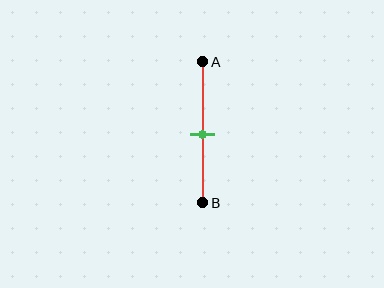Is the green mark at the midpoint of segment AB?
Yes, the mark is approximately at the midpoint.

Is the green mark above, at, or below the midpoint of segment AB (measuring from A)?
The green mark is approximately at the midpoint of segment AB.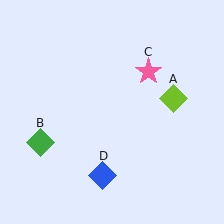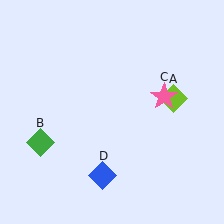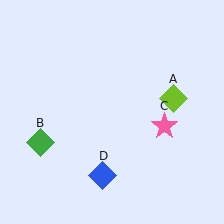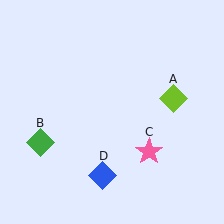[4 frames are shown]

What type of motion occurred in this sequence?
The pink star (object C) rotated clockwise around the center of the scene.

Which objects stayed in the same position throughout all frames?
Lime diamond (object A) and green diamond (object B) and blue diamond (object D) remained stationary.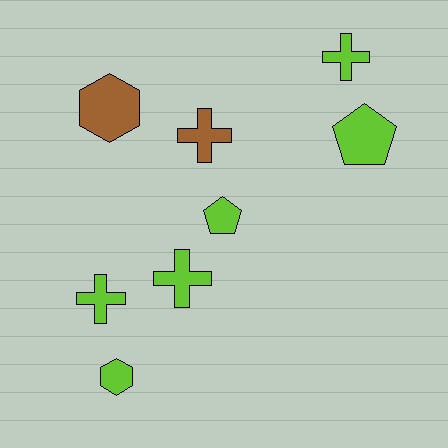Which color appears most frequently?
Lime, with 6 objects.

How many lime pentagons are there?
There are 2 lime pentagons.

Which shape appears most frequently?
Cross, with 4 objects.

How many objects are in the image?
There are 8 objects.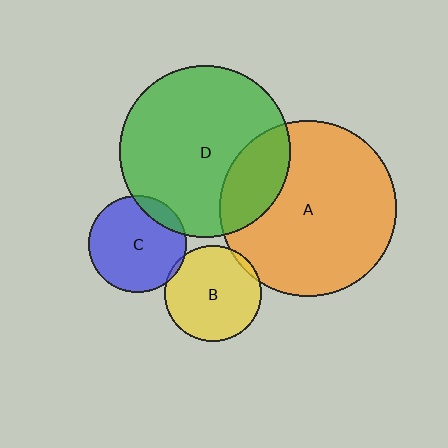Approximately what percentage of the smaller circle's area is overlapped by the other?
Approximately 5%.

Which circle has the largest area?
Circle A (orange).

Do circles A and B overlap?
Yes.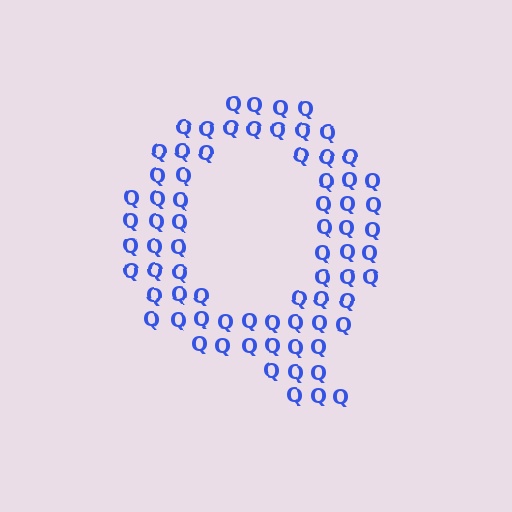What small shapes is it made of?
It is made of small letter Q's.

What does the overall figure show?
The overall figure shows the letter Q.